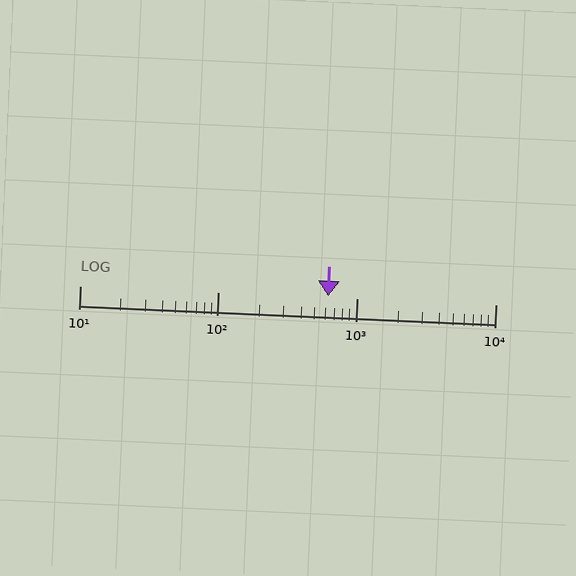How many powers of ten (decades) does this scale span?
The scale spans 3 decades, from 10 to 10000.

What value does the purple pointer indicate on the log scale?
The pointer indicates approximately 620.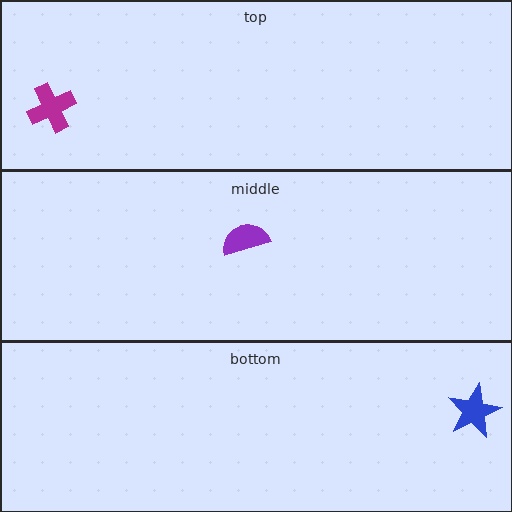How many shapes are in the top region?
1.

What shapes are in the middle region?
The purple semicircle.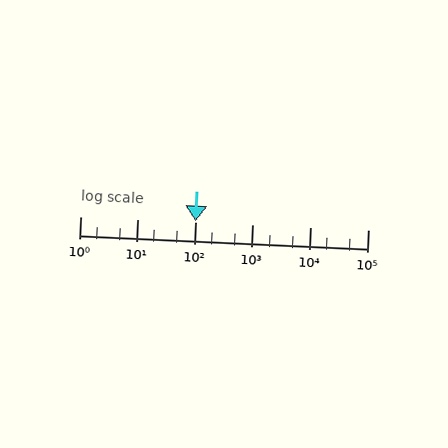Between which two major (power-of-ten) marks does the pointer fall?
The pointer is between 100 and 1000.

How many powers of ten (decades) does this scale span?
The scale spans 5 decades, from 1 to 100000.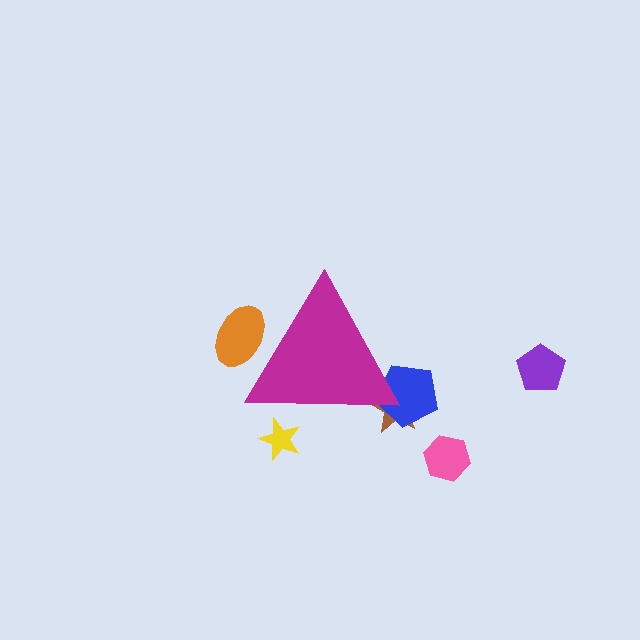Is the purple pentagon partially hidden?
No, the purple pentagon is fully visible.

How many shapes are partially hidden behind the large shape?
4 shapes are partially hidden.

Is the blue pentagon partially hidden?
Yes, the blue pentagon is partially hidden behind the magenta triangle.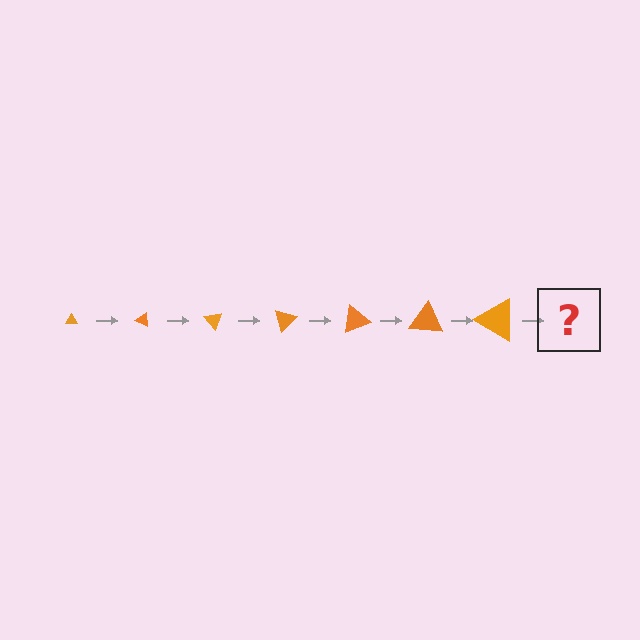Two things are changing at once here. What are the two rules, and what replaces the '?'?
The two rules are that the triangle grows larger each step and it rotates 25 degrees each step. The '?' should be a triangle, larger than the previous one and rotated 175 degrees from the start.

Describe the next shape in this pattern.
It should be a triangle, larger than the previous one and rotated 175 degrees from the start.